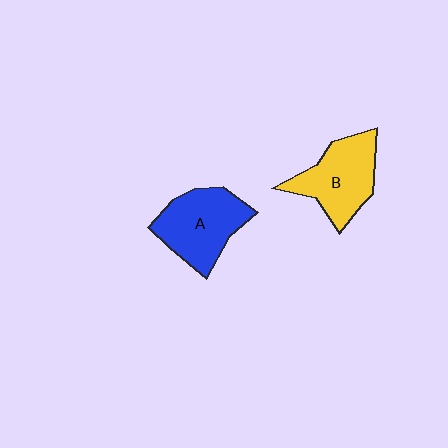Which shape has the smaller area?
Shape B (yellow).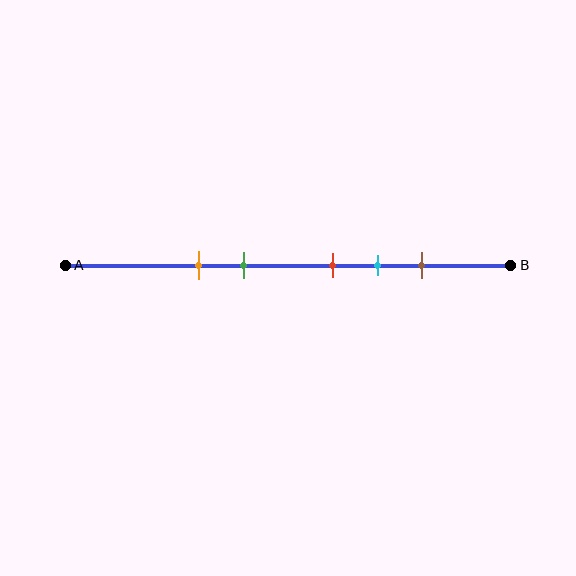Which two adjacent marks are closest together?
The red and cyan marks are the closest adjacent pair.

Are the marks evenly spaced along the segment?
No, the marks are not evenly spaced.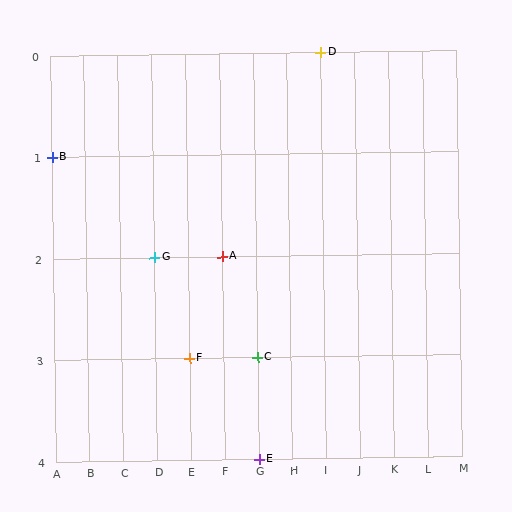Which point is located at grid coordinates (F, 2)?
Point A is at (F, 2).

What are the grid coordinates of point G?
Point G is at grid coordinates (D, 2).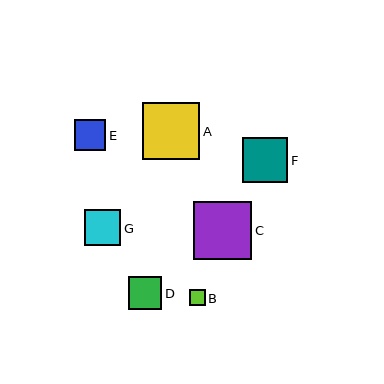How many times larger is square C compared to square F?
Square C is approximately 1.3 times the size of square F.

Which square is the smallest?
Square B is the smallest with a size of approximately 16 pixels.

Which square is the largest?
Square C is the largest with a size of approximately 58 pixels.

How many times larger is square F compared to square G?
Square F is approximately 1.2 times the size of square G.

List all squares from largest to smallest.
From largest to smallest: C, A, F, G, D, E, B.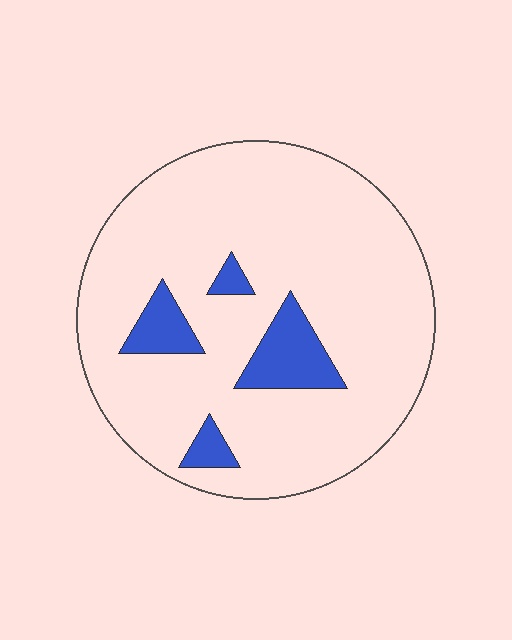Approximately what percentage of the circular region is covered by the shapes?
Approximately 10%.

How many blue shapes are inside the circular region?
4.